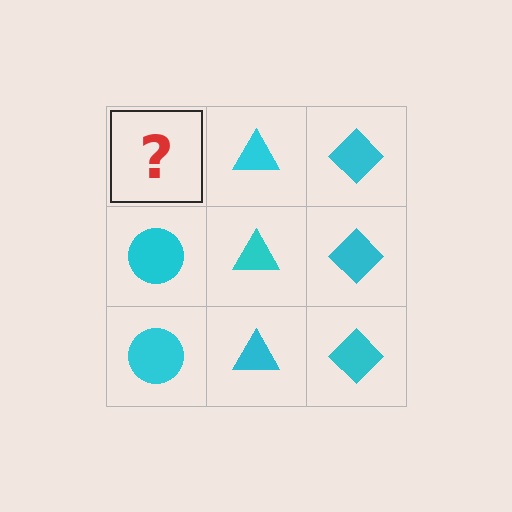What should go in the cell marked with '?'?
The missing cell should contain a cyan circle.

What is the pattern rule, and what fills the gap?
The rule is that each column has a consistent shape. The gap should be filled with a cyan circle.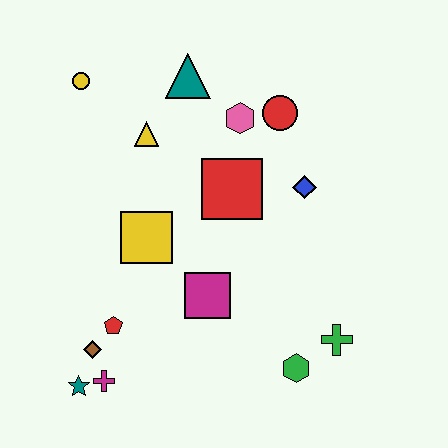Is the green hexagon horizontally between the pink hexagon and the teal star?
No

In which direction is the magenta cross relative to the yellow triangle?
The magenta cross is below the yellow triangle.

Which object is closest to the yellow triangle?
The teal triangle is closest to the yellow triangle.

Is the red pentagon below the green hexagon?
No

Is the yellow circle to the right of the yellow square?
No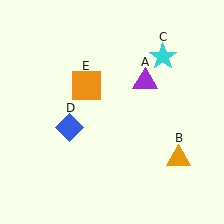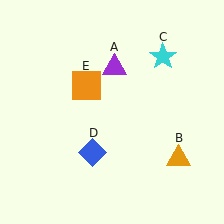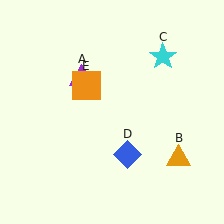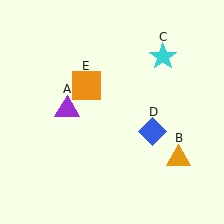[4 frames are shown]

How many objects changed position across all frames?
2 objects changed position: purple triangle (object A), blue diamond (object D).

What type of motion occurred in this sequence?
The purple triangle (object A), blue diamond (object D) rotated counterclockwise around the center of the scene.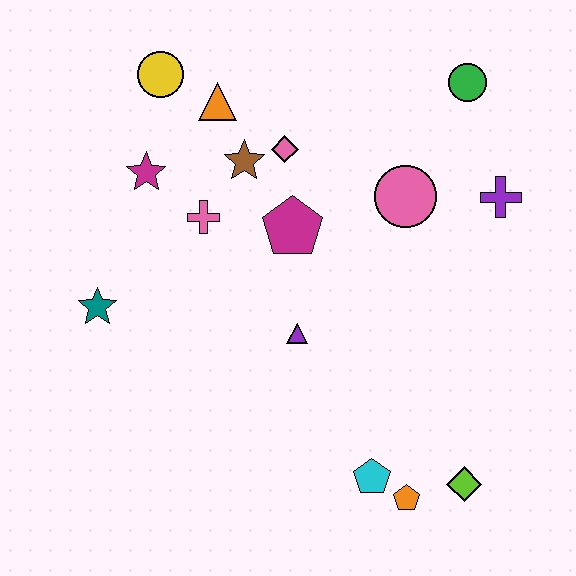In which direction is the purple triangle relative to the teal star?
The purple triangle is to the right of the teal star.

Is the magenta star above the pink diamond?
No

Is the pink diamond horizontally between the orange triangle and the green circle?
Yes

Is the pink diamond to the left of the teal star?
No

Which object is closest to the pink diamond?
The brown star is closest to the pink diamond.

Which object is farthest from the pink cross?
The lime diamond is farthest from the pink cross.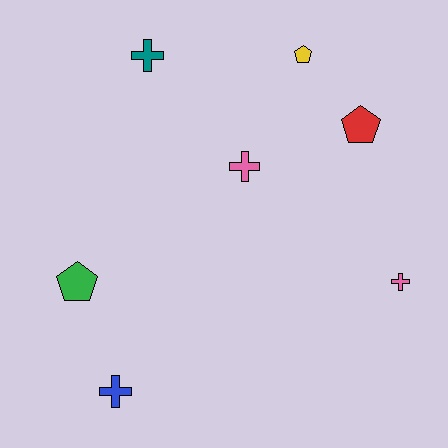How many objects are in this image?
There are 7 objects.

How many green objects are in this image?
There is 1 green object.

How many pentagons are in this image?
There are 3 pentagons.